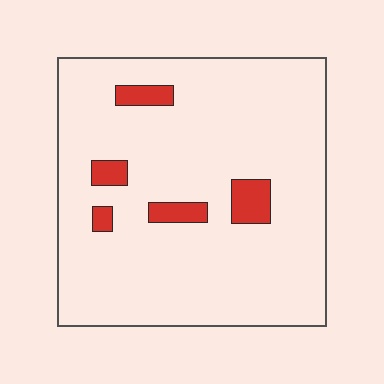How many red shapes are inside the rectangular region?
5.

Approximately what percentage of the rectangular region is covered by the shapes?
Approximately 10%.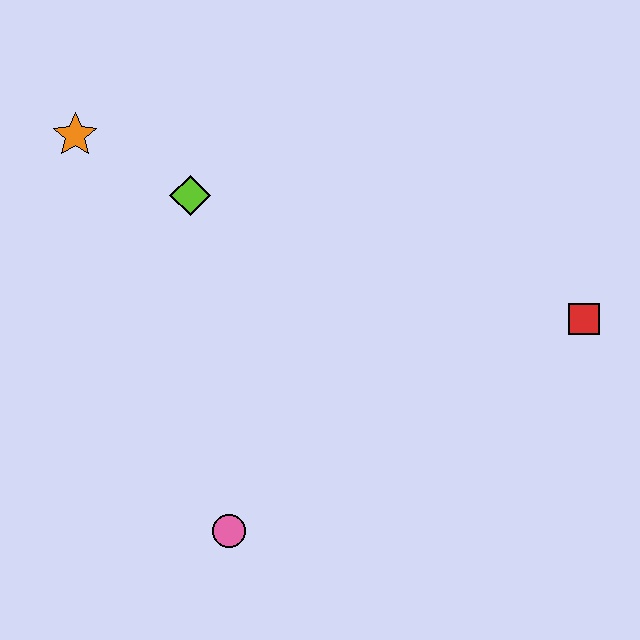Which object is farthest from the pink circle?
The orange star is farthest from the pink circle.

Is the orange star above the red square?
Yes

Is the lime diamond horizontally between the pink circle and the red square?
No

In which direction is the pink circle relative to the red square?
The pink circle is to the left of the red square.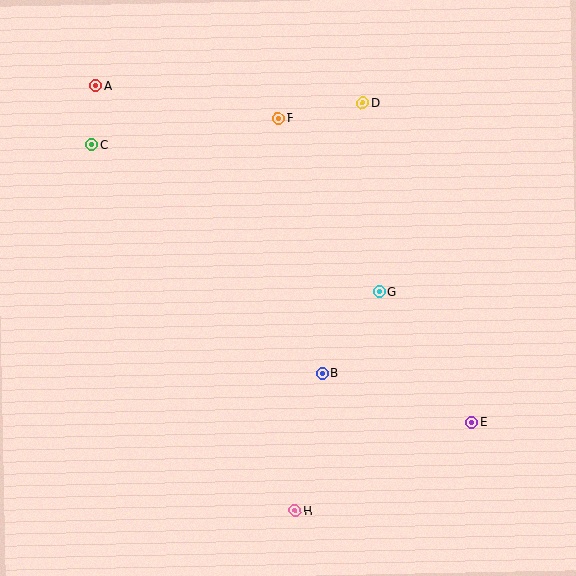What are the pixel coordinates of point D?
Point D is at (363, 103).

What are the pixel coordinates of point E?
Point E is at (471, 423).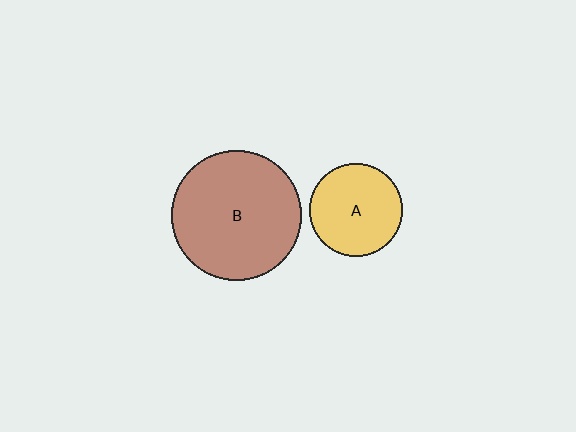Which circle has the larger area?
Circle B (brown).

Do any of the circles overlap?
No, none of the circles overlap.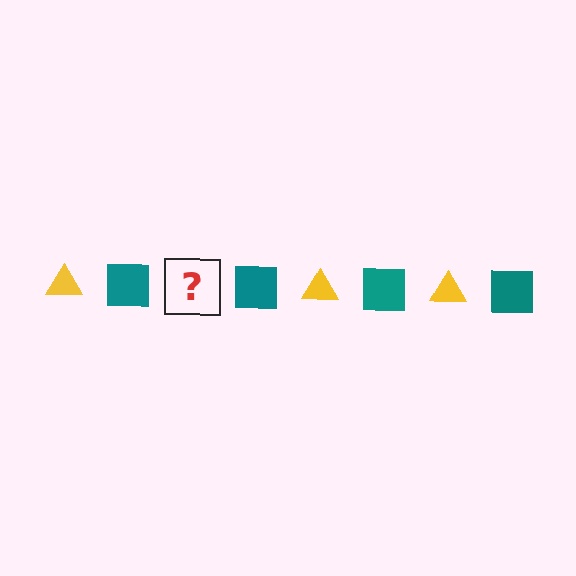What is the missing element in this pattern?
The missing element is a yellow triangle.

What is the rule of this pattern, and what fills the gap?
The rule is that the pattern alternates between yellow triangle and teal square. The gap should be filled with a yellow triangle.